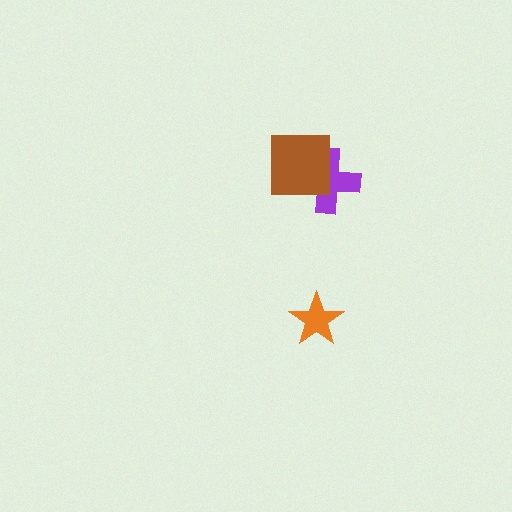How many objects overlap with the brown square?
1 object overlaps with the brown square.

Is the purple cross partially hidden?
Yes, it is partially covered by another shape.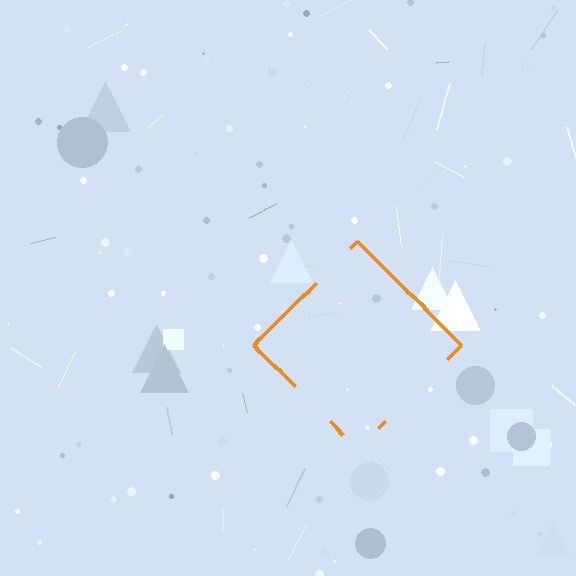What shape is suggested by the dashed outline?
The dashed outline suggests a diamond.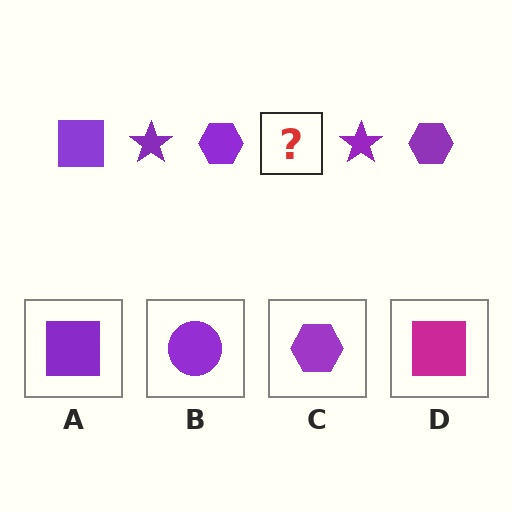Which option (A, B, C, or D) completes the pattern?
A.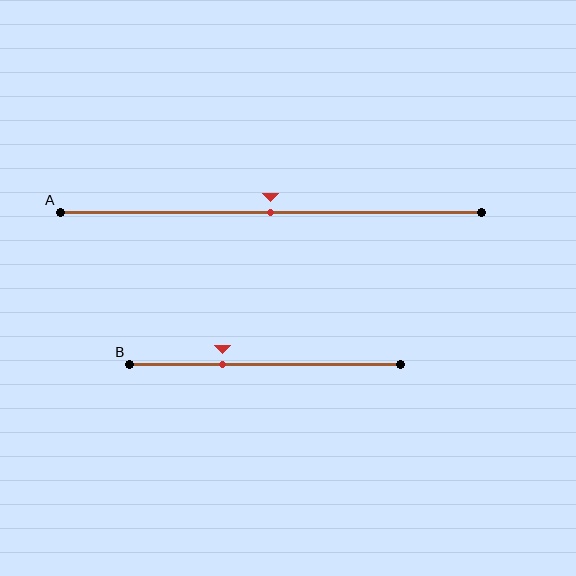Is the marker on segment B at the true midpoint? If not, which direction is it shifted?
No, the marker on segment B is shifted to the left by about 16% of the segment length.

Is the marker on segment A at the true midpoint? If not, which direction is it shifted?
Yes, the marker on segment A is at the true midpoint.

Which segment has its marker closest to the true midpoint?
Segment A has its marker closest to the true midpoint.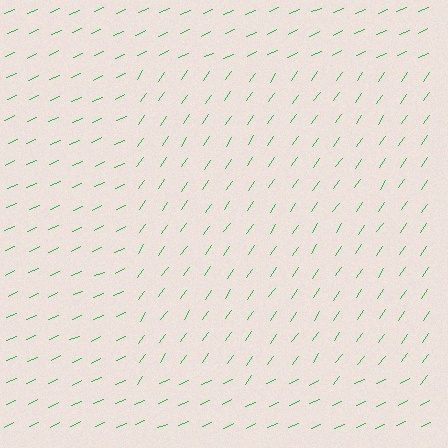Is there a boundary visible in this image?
Yes, there is a texture boundary formed by a change in line orientation.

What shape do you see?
I see a rectangle.